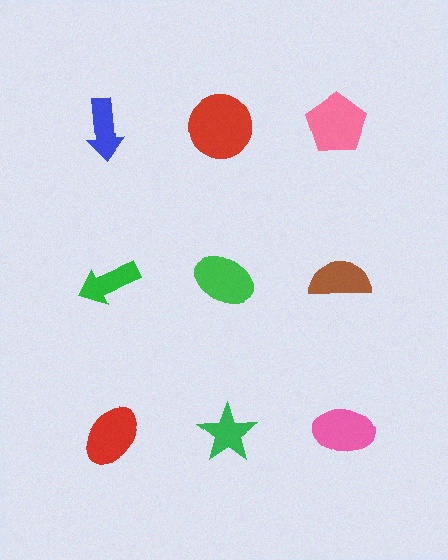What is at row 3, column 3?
A pink ellipse.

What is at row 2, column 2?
A green ellipse.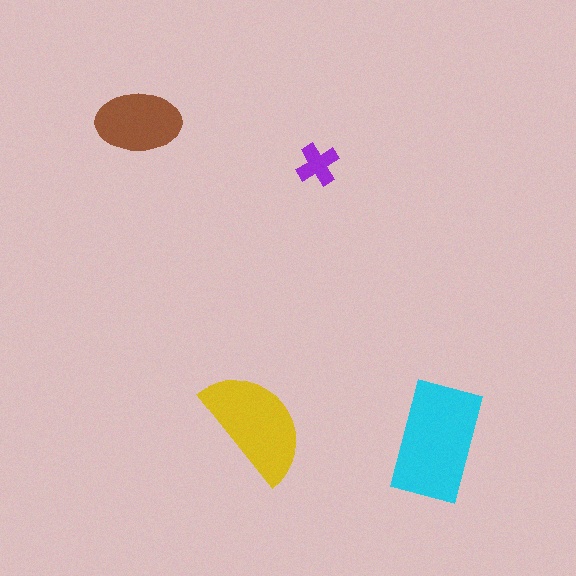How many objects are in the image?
There are 4 objects in the image.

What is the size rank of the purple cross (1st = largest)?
4th.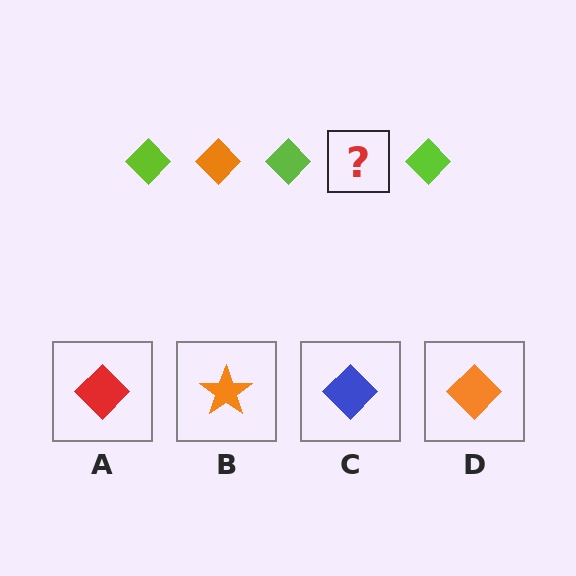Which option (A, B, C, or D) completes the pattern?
D.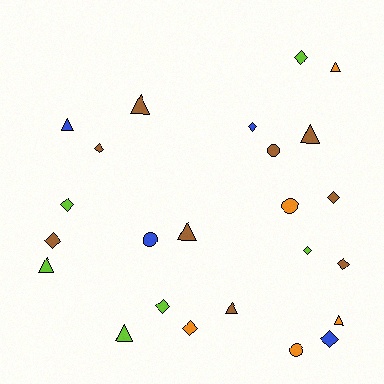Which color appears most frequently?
Brown, with 9 objects.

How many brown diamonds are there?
There are 4 brown diamonds.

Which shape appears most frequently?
Diamond, with 11 objects.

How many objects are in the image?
There are 24 objects.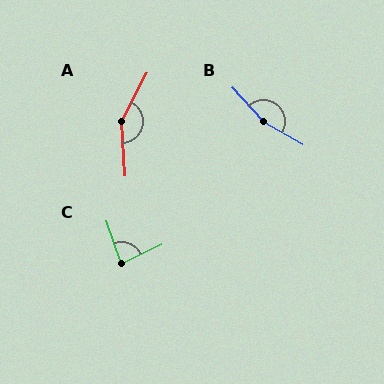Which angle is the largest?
B, at approximately 162 degrees.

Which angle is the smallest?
C, at approximately 83 degrees.